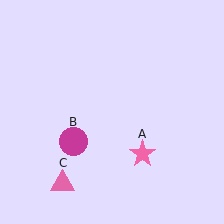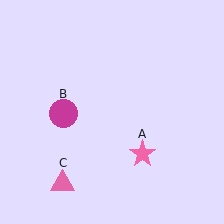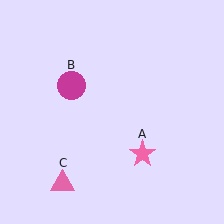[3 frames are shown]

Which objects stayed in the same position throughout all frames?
Pink star (object A) and pink triangle (object C) remained stationary.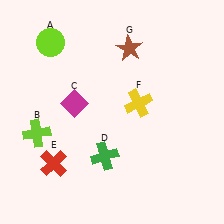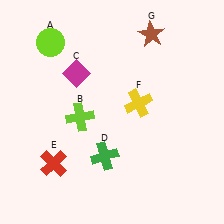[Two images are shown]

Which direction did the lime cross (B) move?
The lime cross (B) moved right.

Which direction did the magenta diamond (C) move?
The magenta diamond (C) moved up.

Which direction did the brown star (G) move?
The brown star (G) moved right.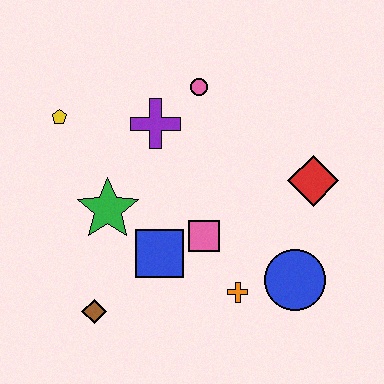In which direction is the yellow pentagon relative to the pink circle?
The yellow pentagon is to the left of the pink circle.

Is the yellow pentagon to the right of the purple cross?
No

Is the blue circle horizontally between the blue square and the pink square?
No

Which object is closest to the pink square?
The blue square is closest to the pink square.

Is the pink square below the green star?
Yes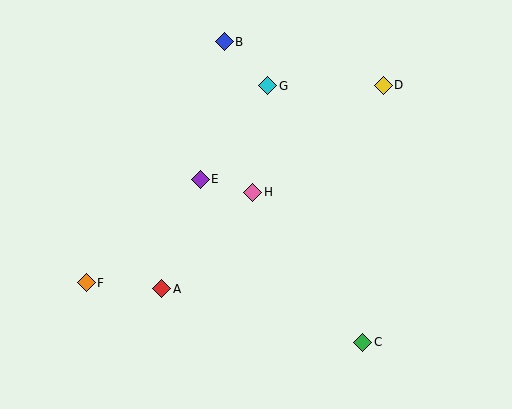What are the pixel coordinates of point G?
Point G is at (268, 86).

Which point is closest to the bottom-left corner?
Point F is closest to the bottom-left corner.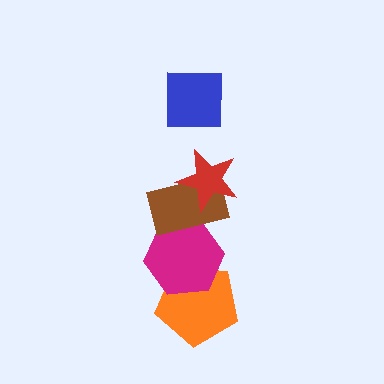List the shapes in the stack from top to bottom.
From top to bottom: the blue square, the red star, the brown rectangle, the magenta hexagon, the orange pentagon.